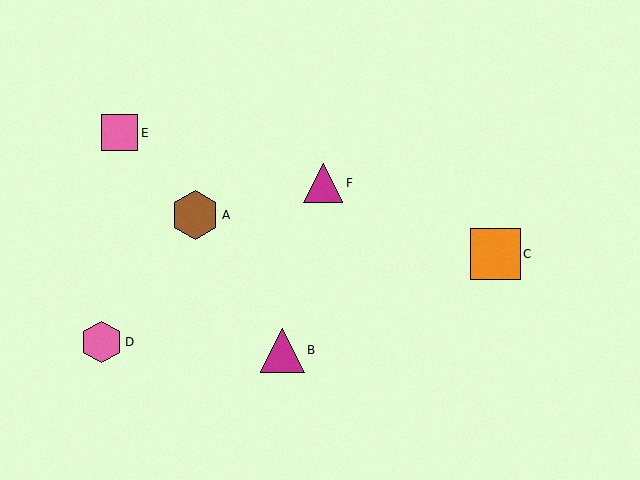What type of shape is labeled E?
Shape E is a pink square.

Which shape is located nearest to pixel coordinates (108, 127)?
The pink square (labeled E) at (120, 133) is nearest to that location.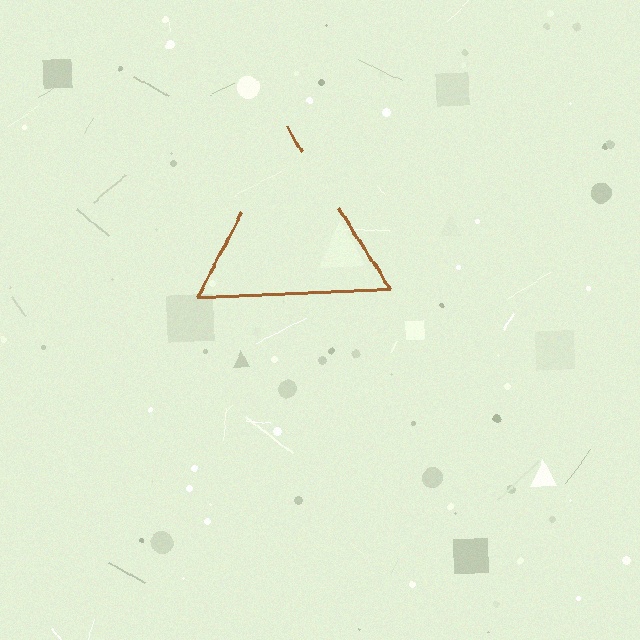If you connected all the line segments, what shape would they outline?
They would outline a triangle.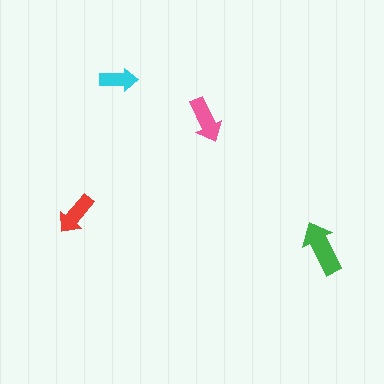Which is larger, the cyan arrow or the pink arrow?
The pink one.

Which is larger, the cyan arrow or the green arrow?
The green one.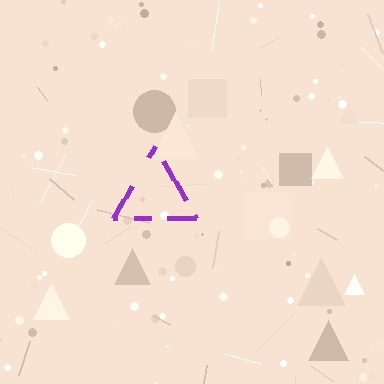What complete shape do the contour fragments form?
The contour fragments form a triangle.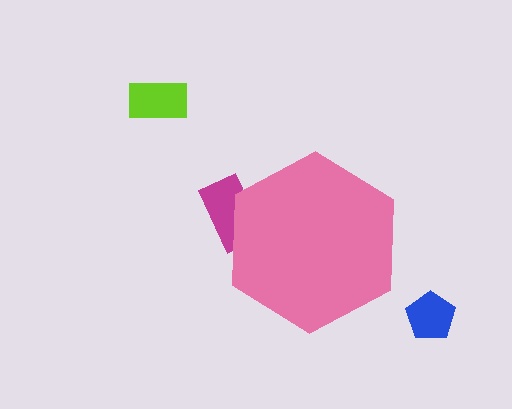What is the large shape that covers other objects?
A pink hexagon.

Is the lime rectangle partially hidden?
No, the lime rectangle is fully visible.